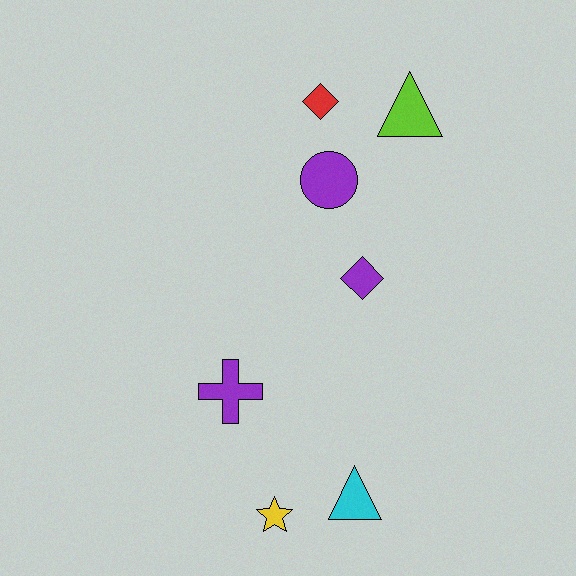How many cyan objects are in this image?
There is 1 cyan object.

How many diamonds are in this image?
There are 2 diamonds.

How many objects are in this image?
There are 7 objects.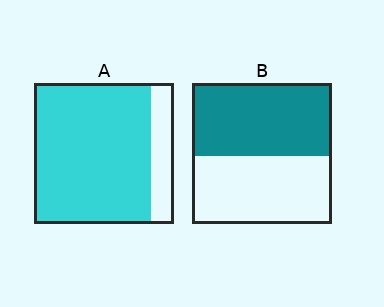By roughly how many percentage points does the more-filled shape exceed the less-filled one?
By roughly 30 percentage points (A over B).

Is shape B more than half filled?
Roughly half.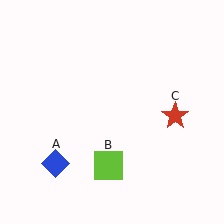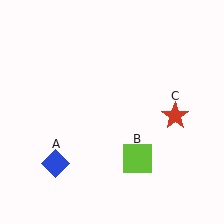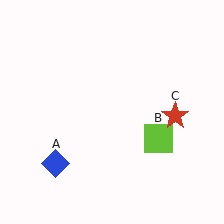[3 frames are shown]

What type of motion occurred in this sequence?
The lime square (object B) rotated counterclockwise around the center of the scene.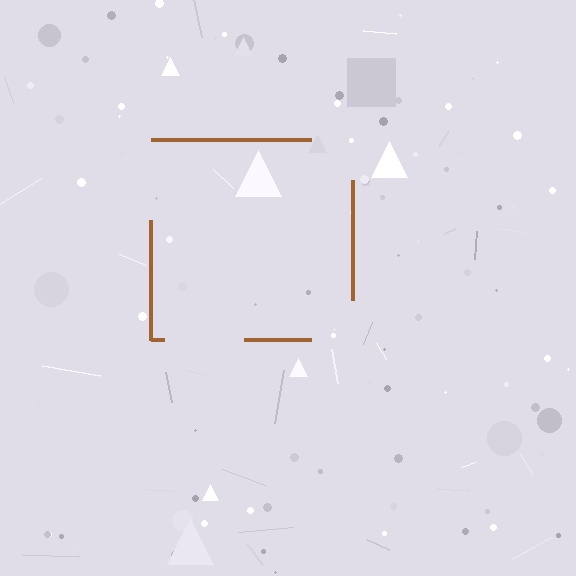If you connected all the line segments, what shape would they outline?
They would outline a square.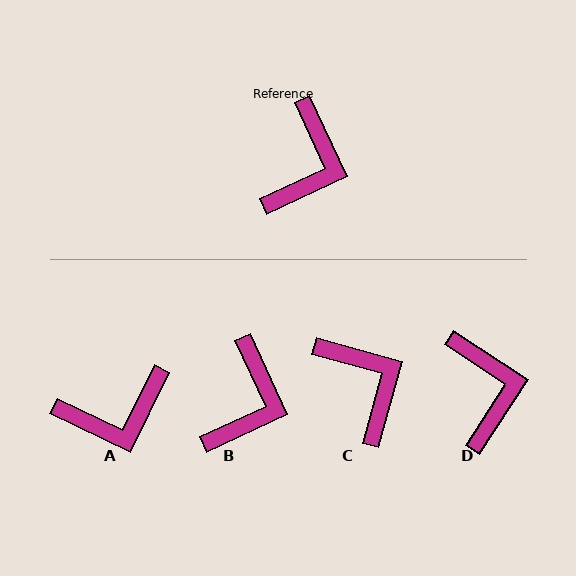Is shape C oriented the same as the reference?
No, it is off by about 50 degrees.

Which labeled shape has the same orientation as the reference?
B.